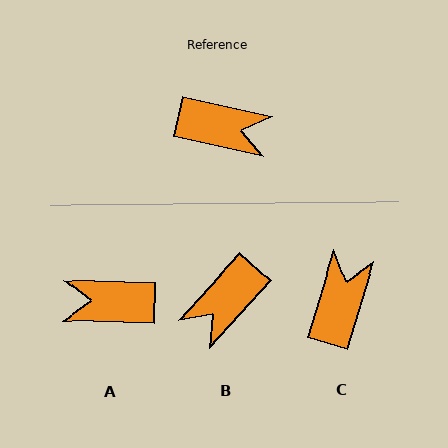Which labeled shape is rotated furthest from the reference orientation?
A, about 170 degrees away.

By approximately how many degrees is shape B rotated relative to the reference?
Approximately 120 degrees clockwise.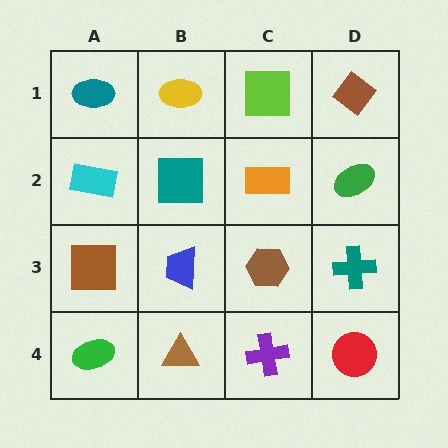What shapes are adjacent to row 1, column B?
A teal square (row 2, column B), a teal ellipse (row 1, column A), a lime square (row 1, column C).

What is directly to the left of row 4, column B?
A green ellipse.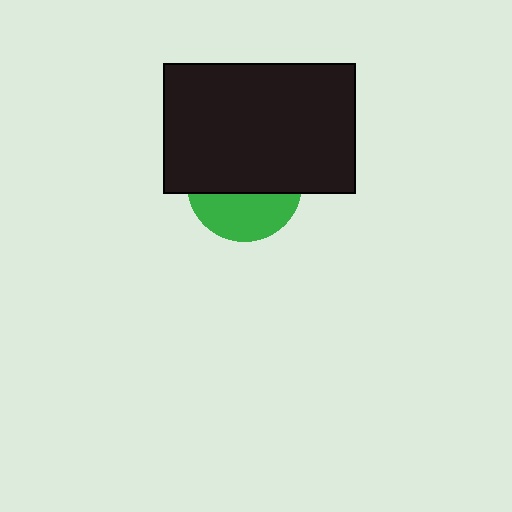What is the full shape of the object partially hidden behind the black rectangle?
The partially hidden object is a green circle.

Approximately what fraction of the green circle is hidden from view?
Roughly 60% of the green circle is hidden behind the black rectangle.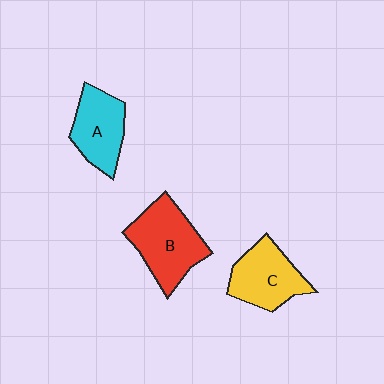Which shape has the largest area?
Shape B (red).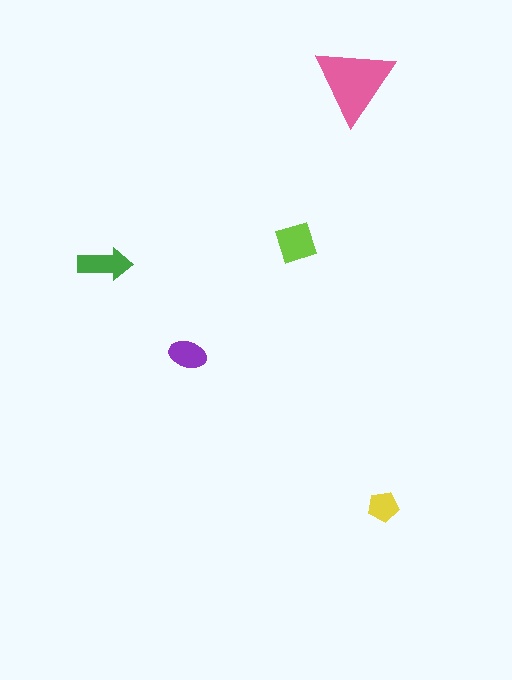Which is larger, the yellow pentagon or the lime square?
The lime square.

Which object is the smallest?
The yellow pentagon.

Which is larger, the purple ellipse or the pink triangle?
The pink triangle.